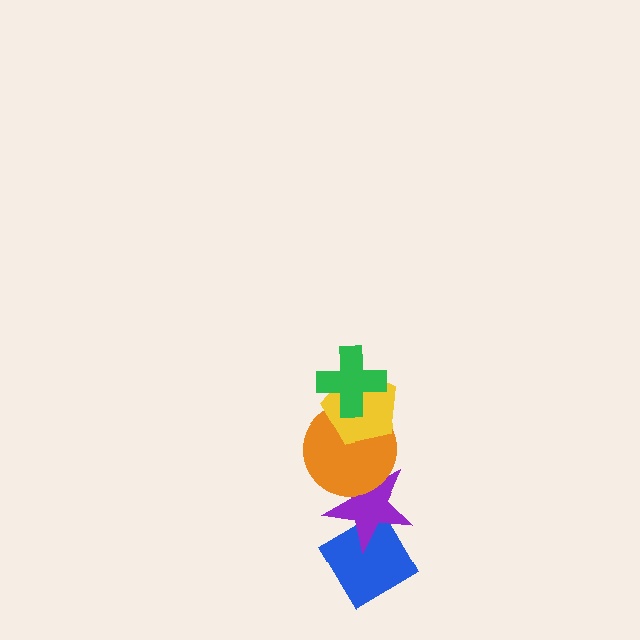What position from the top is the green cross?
The green cross is 1st from the top.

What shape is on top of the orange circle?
The yellow pentagon is on top of the orange circle.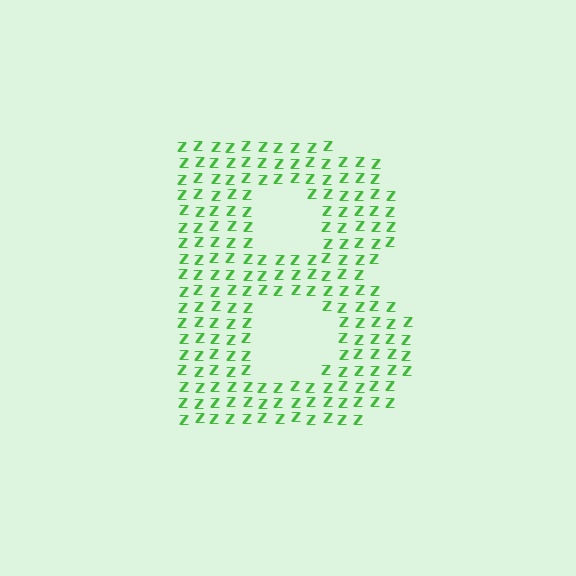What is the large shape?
The large shape is the letter B.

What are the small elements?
The small elements are letter Z's.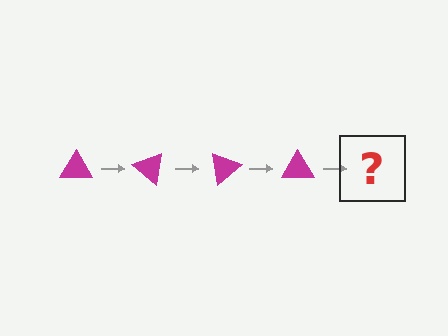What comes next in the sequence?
The next element should be a magenta triangle rotated 160 degrees.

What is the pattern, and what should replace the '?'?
The pattern is that the triangle rotates 40 degrees each step. The '?' should be a magenta triangle rotated 160 degrees.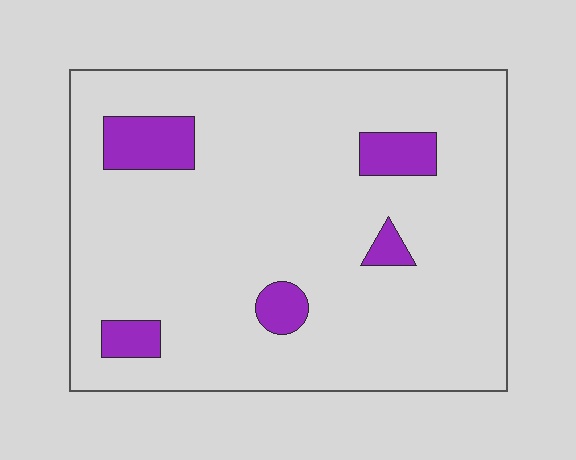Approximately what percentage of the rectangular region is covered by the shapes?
Approximately 10%.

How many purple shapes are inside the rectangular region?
5.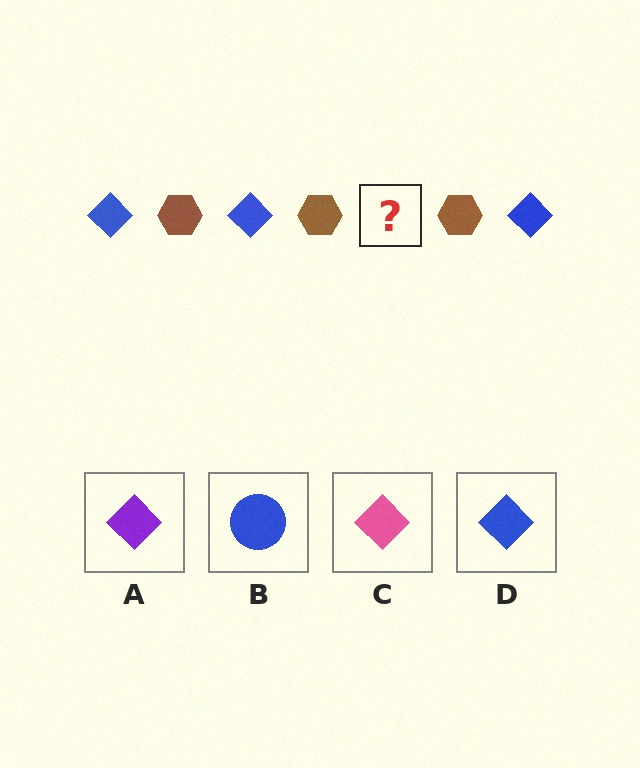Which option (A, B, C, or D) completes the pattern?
D.